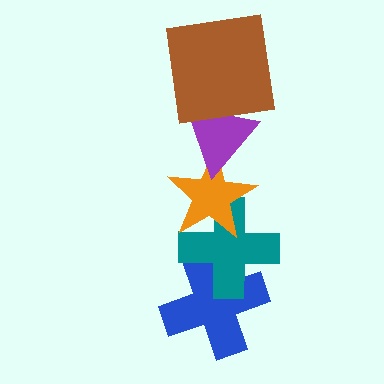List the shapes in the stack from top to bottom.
From top to bottom: the brown square, the purple triangle, the orange star, the teal cross, the blue cross.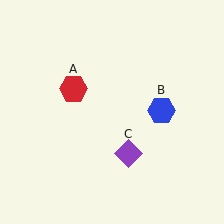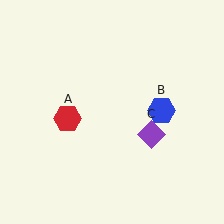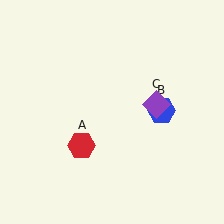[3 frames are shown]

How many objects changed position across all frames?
2 objects changed position: red hexagon (object A), purple diamond (object C).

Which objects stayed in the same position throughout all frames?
Blue hexagon (object B) remained stationary.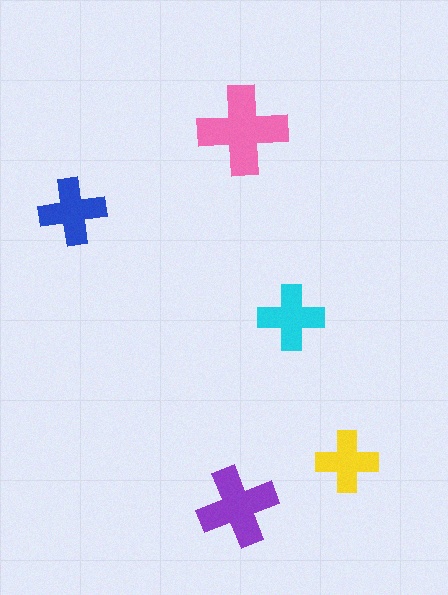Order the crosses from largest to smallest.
the pink one, the purple one, the blue one, the cyan one, the yellow one.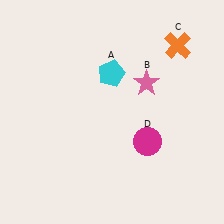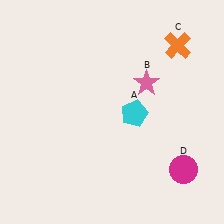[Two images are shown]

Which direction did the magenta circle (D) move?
The magenta circle (D) moved right.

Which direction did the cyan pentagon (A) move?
The cyan pentagon (A) moved down.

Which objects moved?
The objects that moved are: the cyan pentagon (A), the magenta circle (D).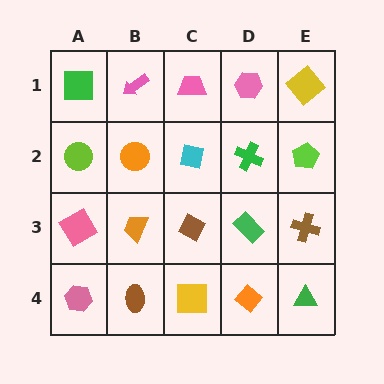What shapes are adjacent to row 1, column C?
A cyan square (row 2, column C), a pink arrow (row 1, column B), a pink hexagon (row 1, column D).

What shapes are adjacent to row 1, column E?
A lime pentagon (row 2, column E), a pink hexagon (row 1, column D).